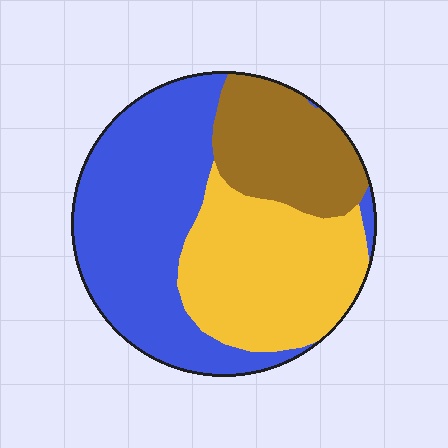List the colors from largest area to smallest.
From largest to smallest: blue, yellow, brown.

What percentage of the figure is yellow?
Yellow takes up about one third (1/3) of the figure.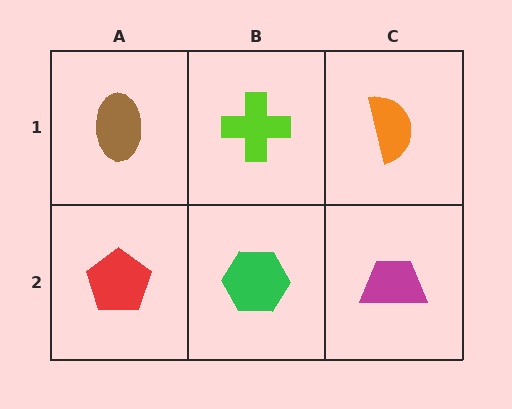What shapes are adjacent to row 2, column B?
A lime cross (row 1, column B), a red pentagon (row 2, column A), a magenta trapezoid (row 2, column C).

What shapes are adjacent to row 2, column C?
An orange semicircle (row 1, column C), a green hexagon (row 2, column B).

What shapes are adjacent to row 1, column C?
A magenta trapezoid (row 2, column C), a lime cross (row 1, column B).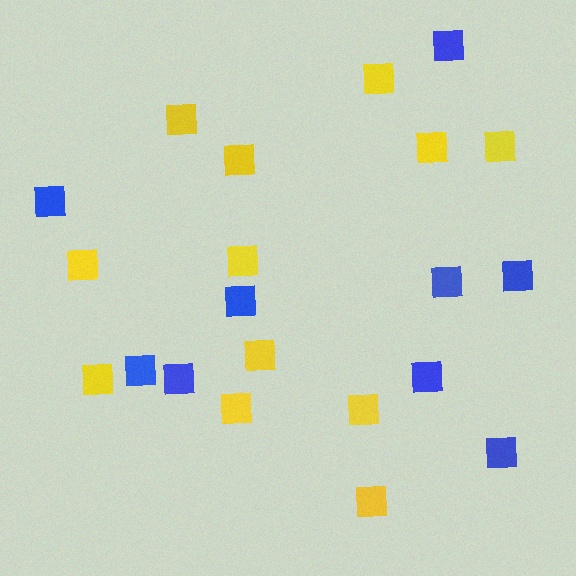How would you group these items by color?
There are 2 groups: one group of yellow squares (12) and one group of blue squares (9).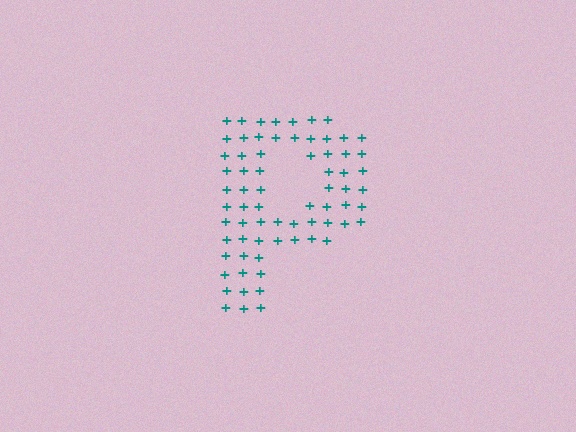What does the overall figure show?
The overall figure shows the letter P.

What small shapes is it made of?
It is made of small plus signs.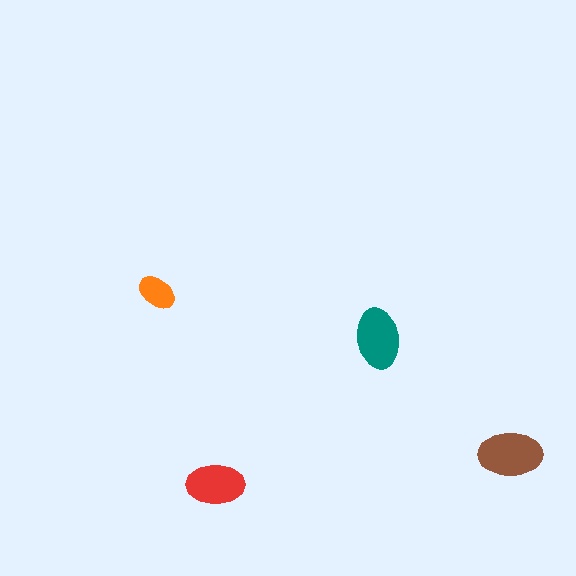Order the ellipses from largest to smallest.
the brown one, the teal one, the red one, the orange one.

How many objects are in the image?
There are 4 objects in the image.